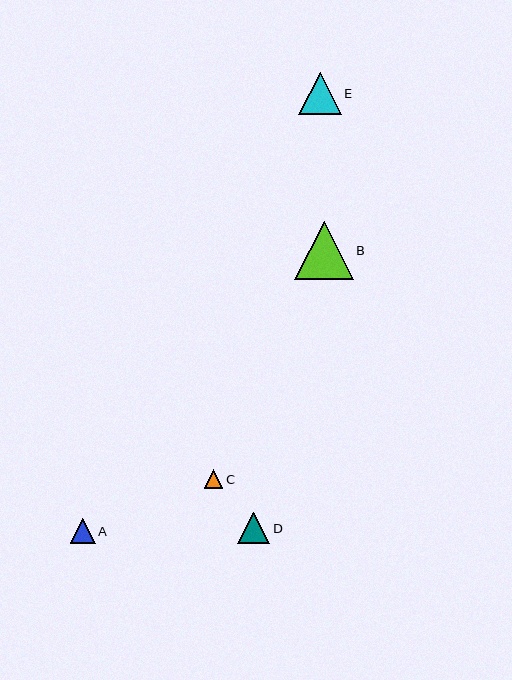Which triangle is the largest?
Triangle B is the largest with a size of approximately 58 pixels.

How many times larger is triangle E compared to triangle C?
Triangle E is approximately 2.3 times the size of triangle C.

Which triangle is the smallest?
Triangle C is the smallest with a size of approximately 19 pixels.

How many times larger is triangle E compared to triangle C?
Triangle E is approximately 2.3 times the size of triangle C.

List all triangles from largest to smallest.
From largest to smallest: B, E, D, A, C.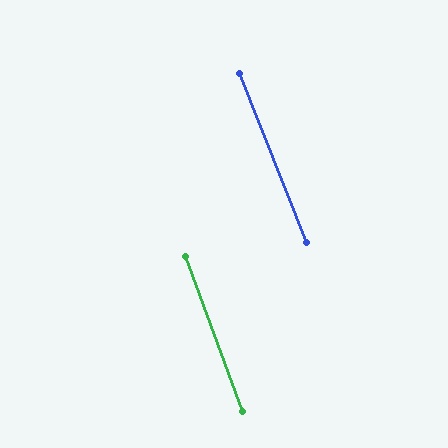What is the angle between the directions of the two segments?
Approximately 1 degree.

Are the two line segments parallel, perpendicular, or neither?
Parallel — their directions differ by only 1.2°.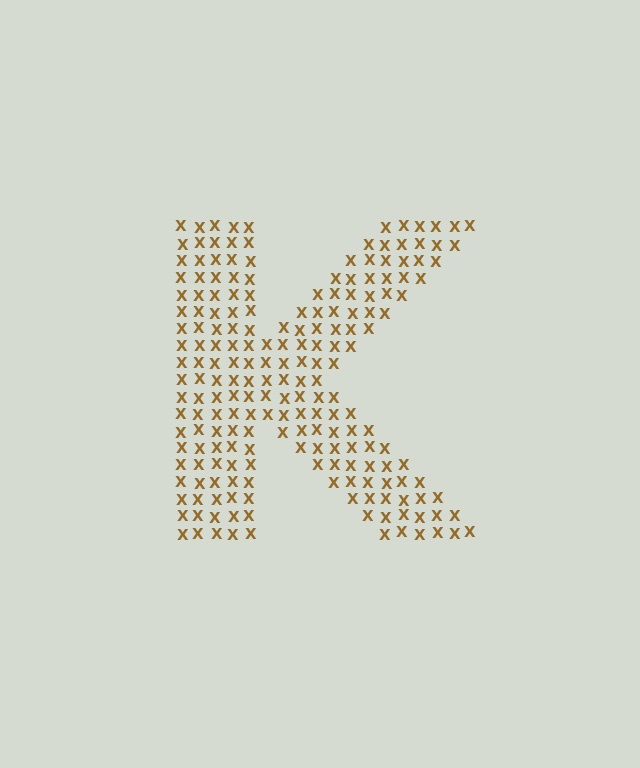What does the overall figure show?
The overall figure shows the letter K.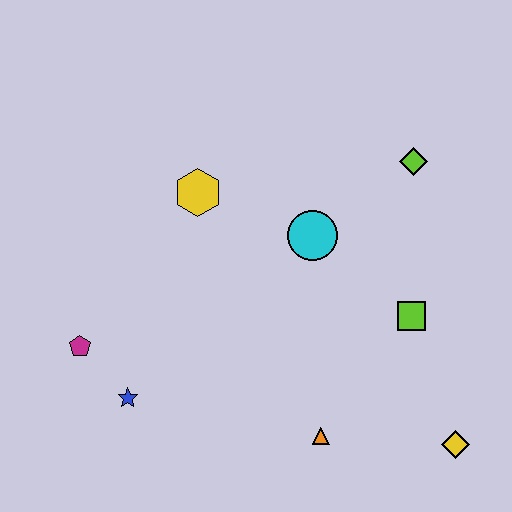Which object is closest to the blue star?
The magenta pentagon is closest to the blue star.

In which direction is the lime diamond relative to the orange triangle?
The lime diamond is above the orange triangle.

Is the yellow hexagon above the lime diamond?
No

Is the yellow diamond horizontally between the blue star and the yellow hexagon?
No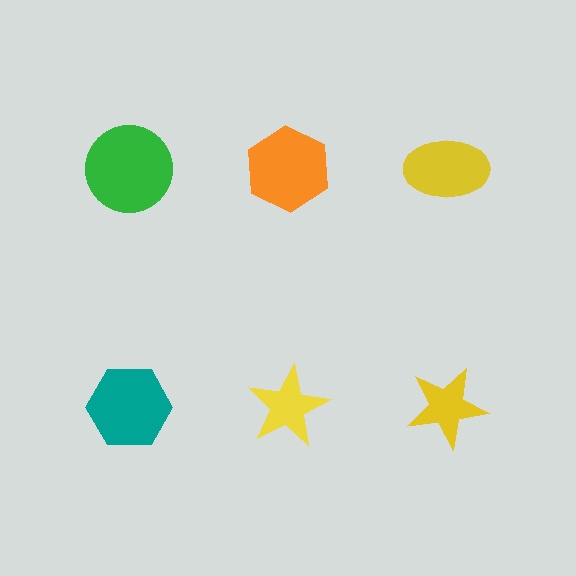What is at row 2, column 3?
A yellow star.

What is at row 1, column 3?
A yellow ellipse.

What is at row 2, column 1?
A teal hexagon.